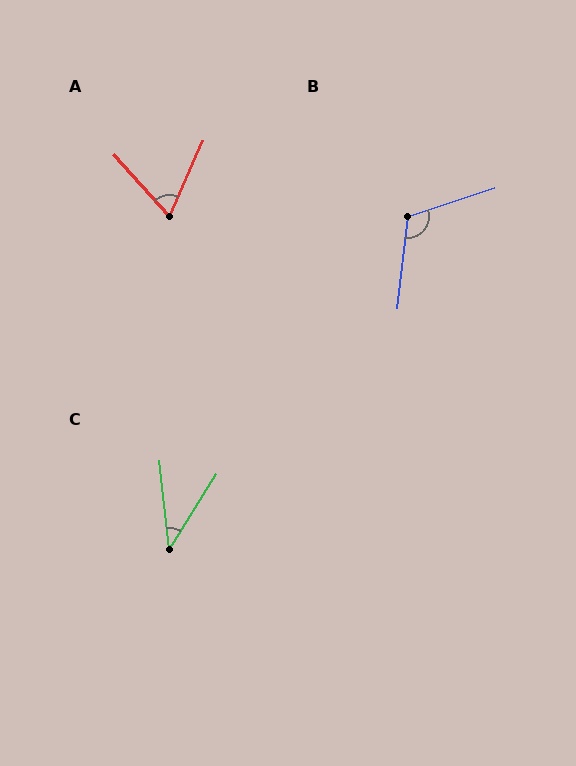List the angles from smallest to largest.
C (38°), A (66°), B (115°).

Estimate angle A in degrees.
Approximately 66 degrees.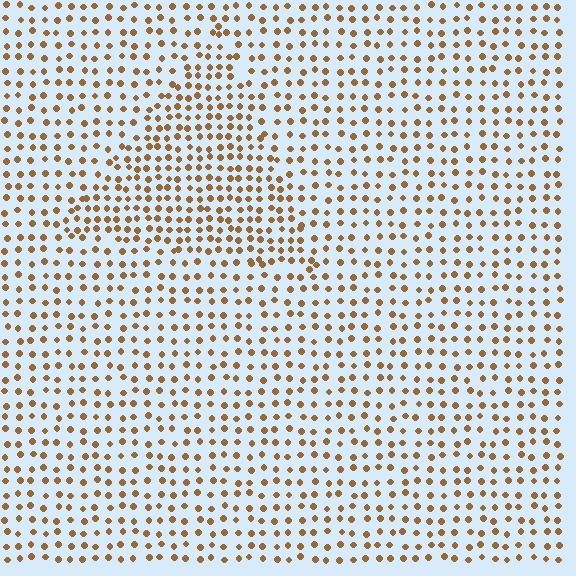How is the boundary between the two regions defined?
The boundary is defined by a change in element density (approximately 1.6x ratio). All elements are the same color, size, and shape.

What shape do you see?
I see a triangle.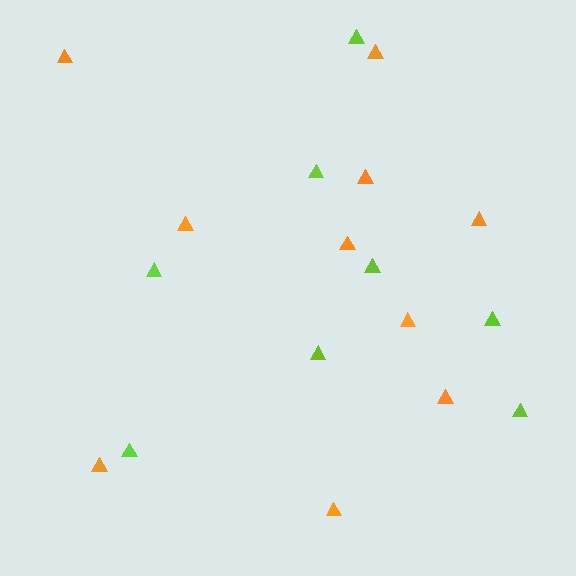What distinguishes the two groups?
There are 2 groups: one group of orange triangles (10) and one group of lime triangles (8).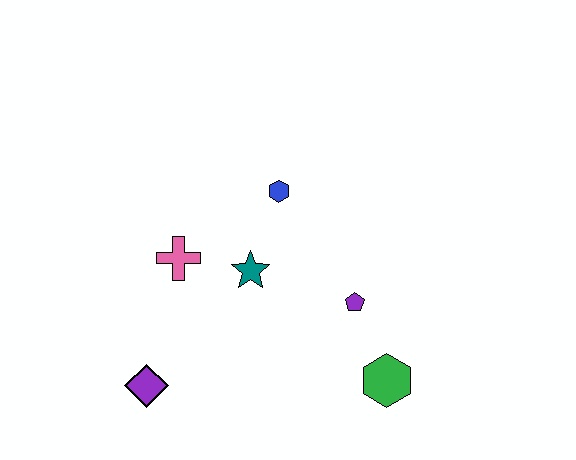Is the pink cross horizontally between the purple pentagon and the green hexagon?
No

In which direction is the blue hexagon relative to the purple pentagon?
The blue hexagon is above the purple pentagon.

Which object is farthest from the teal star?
The green hexagon is farthest from the teal star.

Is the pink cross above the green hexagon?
Yes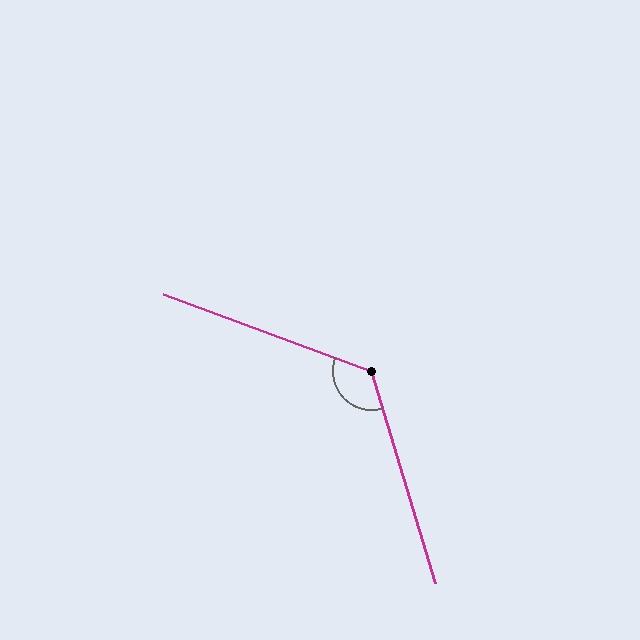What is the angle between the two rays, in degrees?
Approximately 127 degrees.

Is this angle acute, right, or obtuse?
It is obtuse.